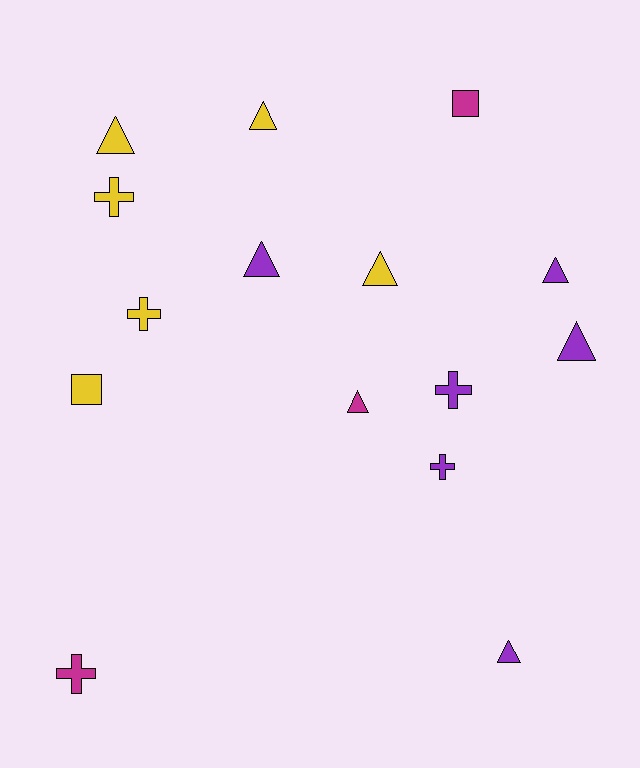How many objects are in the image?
There are 15 objects.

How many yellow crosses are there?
There are 2 yellow crosses.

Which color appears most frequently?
Purple, with 6 objects.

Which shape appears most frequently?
Triangle, with 8 objects.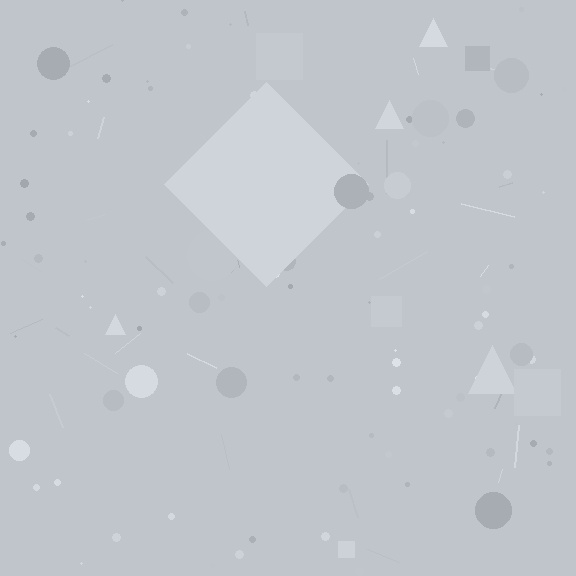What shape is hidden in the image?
A diamond is hidden in the image.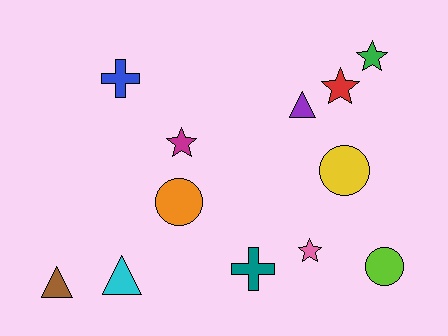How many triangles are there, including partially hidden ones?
There are 3 triangles.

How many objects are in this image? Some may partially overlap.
There are 12 objects.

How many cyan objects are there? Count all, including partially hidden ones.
There is 1 cyan object.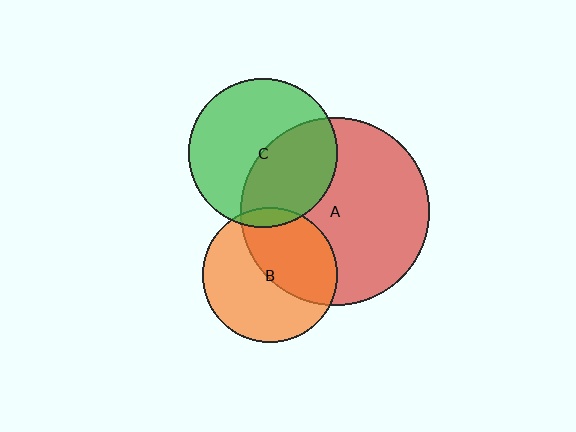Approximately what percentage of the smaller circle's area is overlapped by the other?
Approximately 5%.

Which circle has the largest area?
Circle A (red).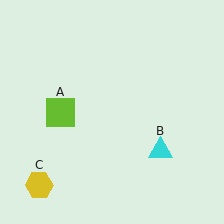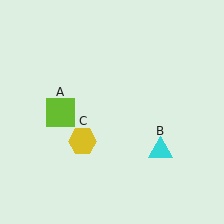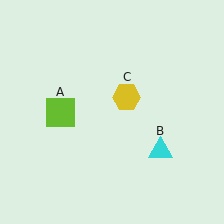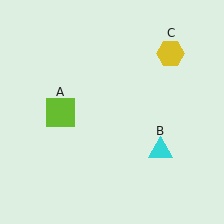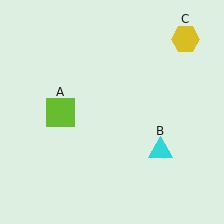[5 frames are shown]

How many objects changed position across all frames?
1 object changed position: yellow hexagon (object C).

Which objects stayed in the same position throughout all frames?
Lime square (object A) and cyan triangle (object B) remained stationary.